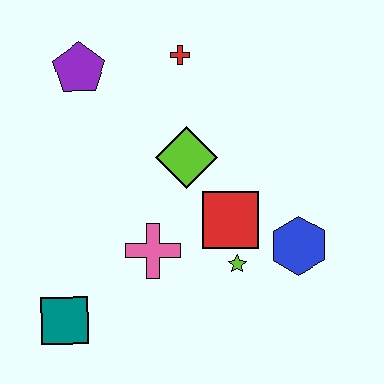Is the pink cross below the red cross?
Yes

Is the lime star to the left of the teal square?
No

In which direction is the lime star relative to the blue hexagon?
The lime star is to the left of the blue hexagon.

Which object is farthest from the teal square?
The red cross is farthest from the teal square.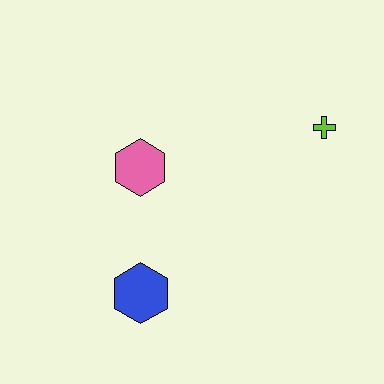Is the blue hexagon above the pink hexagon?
No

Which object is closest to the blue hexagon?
The pink hexagon is closest to the blue hexagon.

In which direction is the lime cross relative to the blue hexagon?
The lime cross is to the right of the blue hexagon.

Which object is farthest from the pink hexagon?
The lime cross is farthest from the pink hexagon.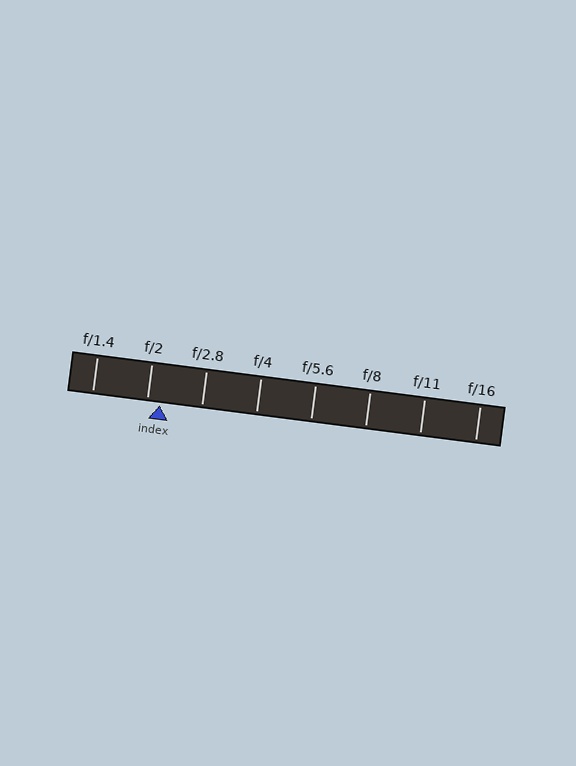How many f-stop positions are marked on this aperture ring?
There are 8 f-stop positions marked.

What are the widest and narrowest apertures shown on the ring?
The widest aperture shown is f/1.4 and the narrowest is f/16.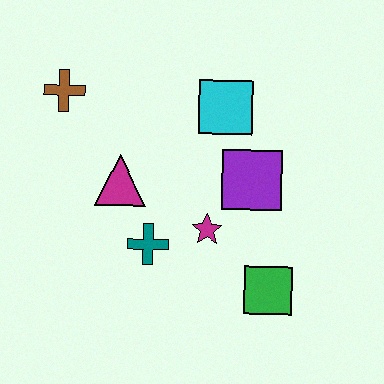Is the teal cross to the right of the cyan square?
No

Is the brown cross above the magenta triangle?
Yes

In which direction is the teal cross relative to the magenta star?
The teal cross is to the left of the magenta star.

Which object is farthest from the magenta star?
The brown cross is farthest from the magenta star.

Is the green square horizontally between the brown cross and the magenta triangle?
No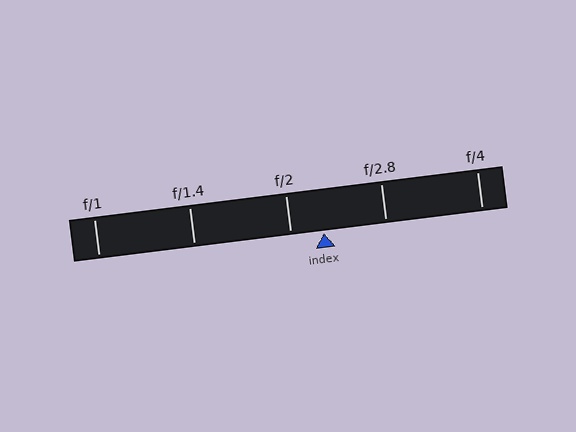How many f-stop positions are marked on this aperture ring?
There are 5 f-stop positions marked.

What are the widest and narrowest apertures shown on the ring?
The widest aperture shown is f/1 and the narrowest is f/4.